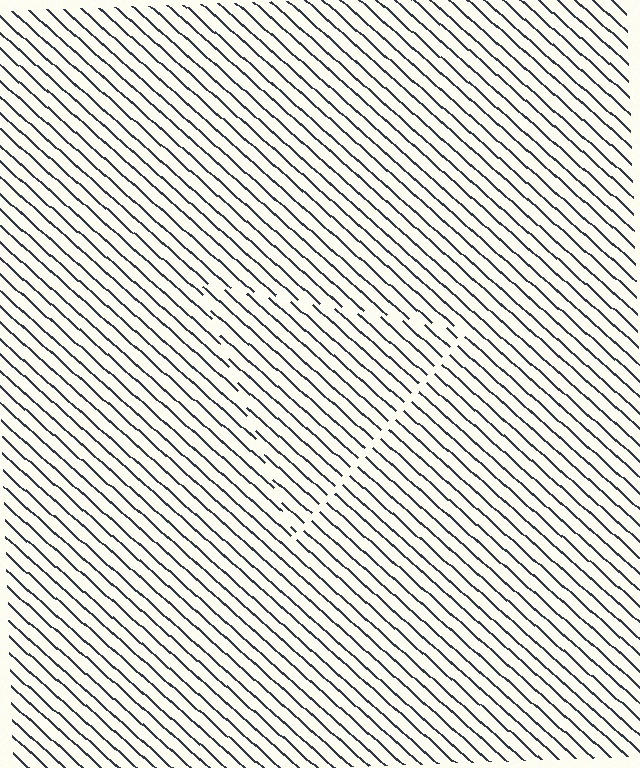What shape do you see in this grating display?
An illusory triangle. The interior of the shape contains the same grating, shifted by half a period — the contour is defined by the phase discontinuity where line-ends from the inner and outer gratings abut.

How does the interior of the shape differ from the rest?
The interior of the shape contains the same grating, shifted by half a period — the contour is defined by the phase discontinuity where line-ends from the inner and outer gratings abut.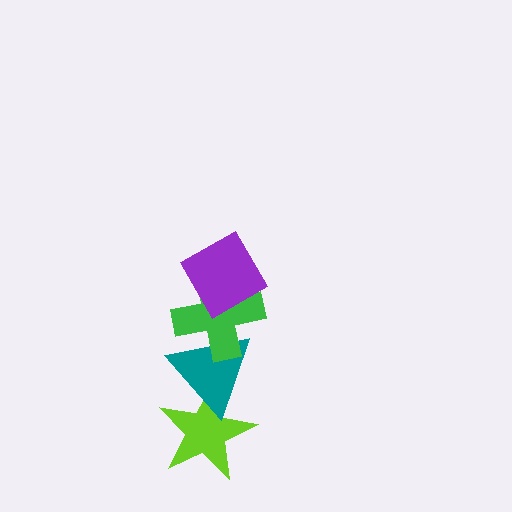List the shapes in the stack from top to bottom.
From top to bottom: the purple diamond, the green cross, the teal triangle, the lime star.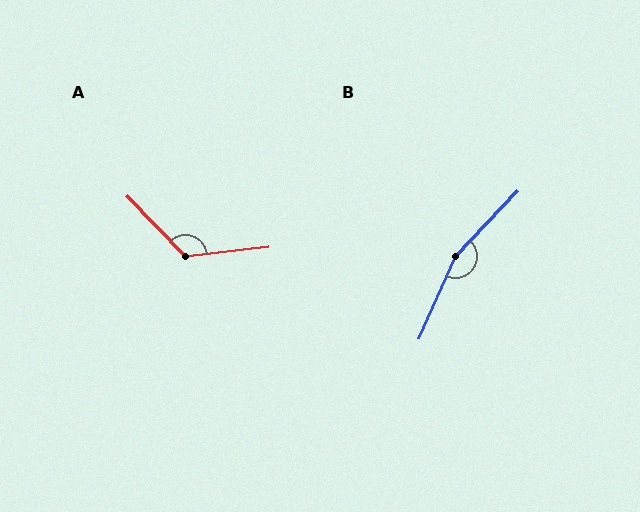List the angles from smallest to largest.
A (128°), B (160°).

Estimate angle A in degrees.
Approximately 128 degrees.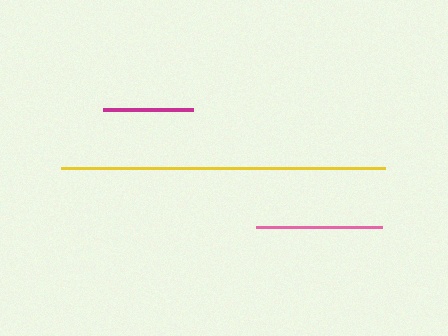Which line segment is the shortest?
The magenta line is the shortest at approximately 91 pixels.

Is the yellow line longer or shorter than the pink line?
The yellow line is longer than the pink line.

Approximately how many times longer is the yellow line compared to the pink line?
The yellow line is approximately 2.6 times the length of the pink line.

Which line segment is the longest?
The yellow line is the longest at approximately 325 pixels.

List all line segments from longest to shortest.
From longest to shortest: yellow, pink, magenta.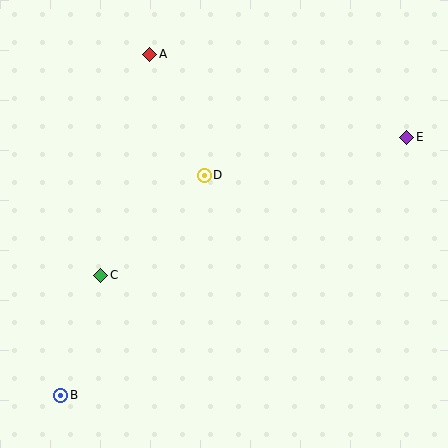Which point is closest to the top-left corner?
Point A is closest to the top-left corner.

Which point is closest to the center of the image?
Point D at (204, 175) is closest to the center.